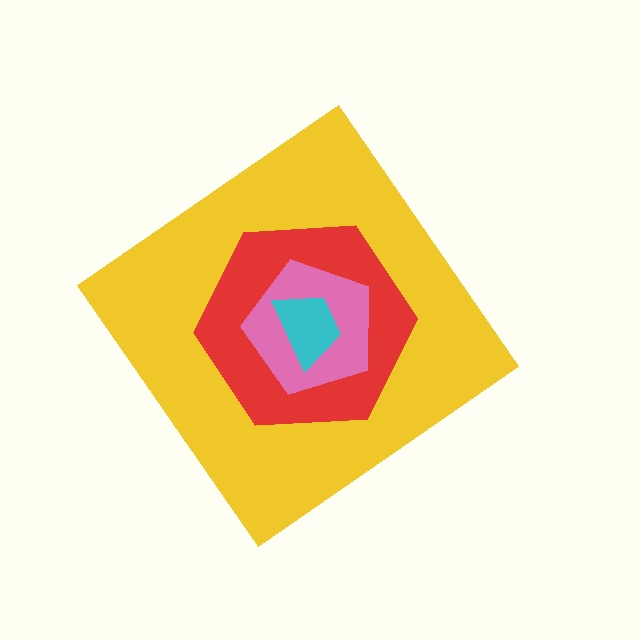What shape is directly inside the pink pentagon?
The cyan trapezoid.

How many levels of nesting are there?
4.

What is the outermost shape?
The yellow diamond.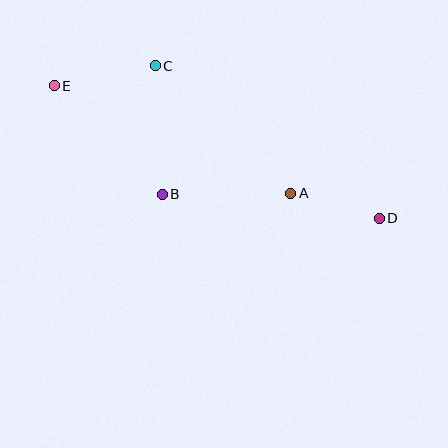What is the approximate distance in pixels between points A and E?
The distance between A and E is approximately 260 pixels.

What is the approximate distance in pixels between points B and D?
The distance between B and D is approximately 219 pixels.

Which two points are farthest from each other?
Points D and E are farthest from each other.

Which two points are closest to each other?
Points A and D are closest to each other.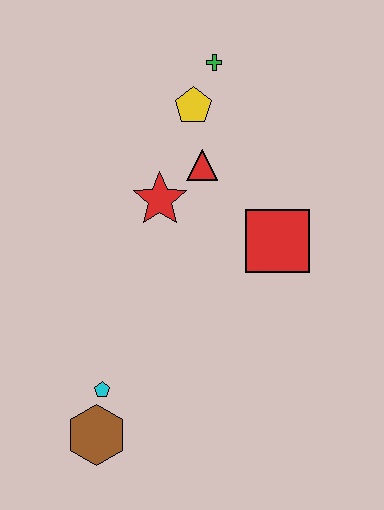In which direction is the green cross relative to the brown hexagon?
The green cross is above the brown hexagon.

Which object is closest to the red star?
The red triangle is closest to the red star.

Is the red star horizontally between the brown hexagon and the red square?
Yes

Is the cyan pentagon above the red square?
No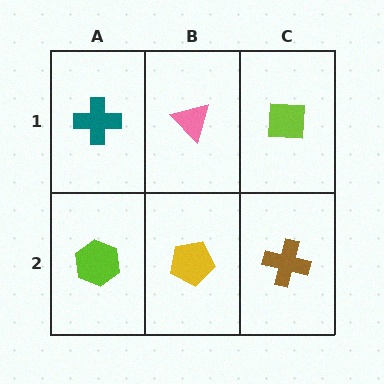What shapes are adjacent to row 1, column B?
A yellow pentagon (row 2, column B), a teal cross (row 1, column A), a lime square (row 1, column C).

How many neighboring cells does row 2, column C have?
2.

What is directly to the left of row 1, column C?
A pink triangle.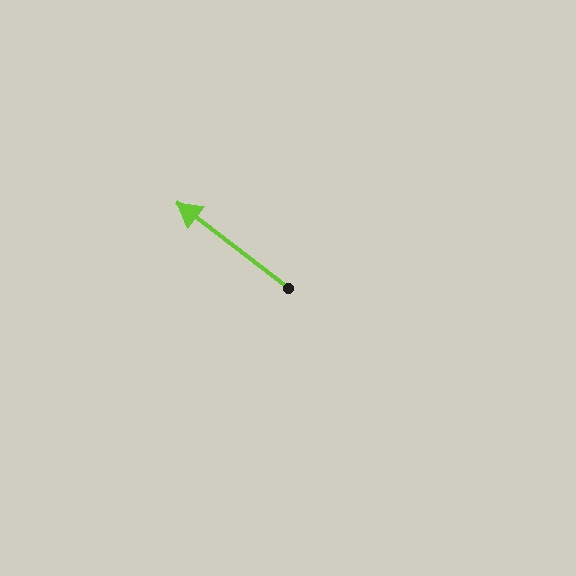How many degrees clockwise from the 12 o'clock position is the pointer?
Approximately 307 degrees.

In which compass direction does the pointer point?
Northwest.